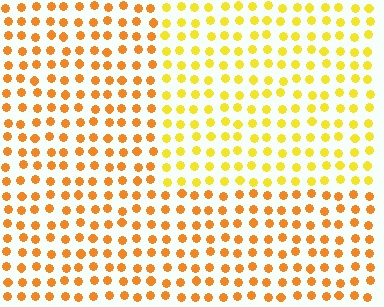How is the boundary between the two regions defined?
The boundary is defined purely by a slight shift in hue (about 28 degrees). Spacing, size, and orientation are identical on both sides.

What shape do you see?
I see a rectangle.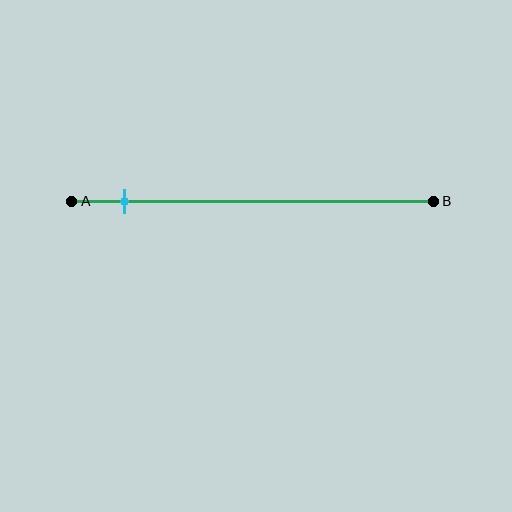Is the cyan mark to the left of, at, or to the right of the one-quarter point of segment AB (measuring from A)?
The cyan mark is to the left of the one-quarter point of segment AB.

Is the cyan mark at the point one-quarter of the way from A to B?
No, the mark is at about 15% from A, not at the 25% one-quarter point.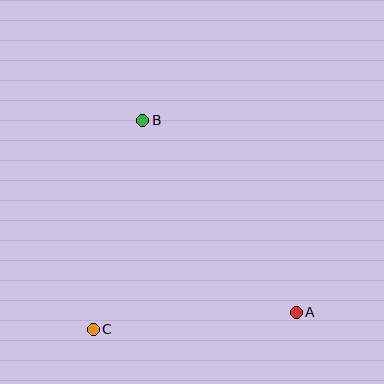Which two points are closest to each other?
Points A and C are closest to each other.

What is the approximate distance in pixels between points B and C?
The distance between B and C is approximately 215 pixels.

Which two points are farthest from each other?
Points A and B are farthest from each other.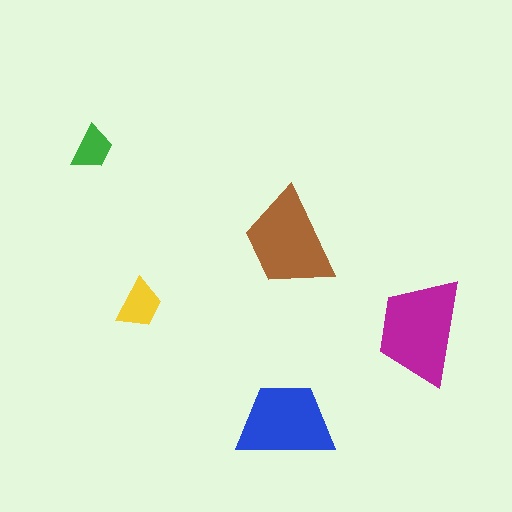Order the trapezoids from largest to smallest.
the magenta one, the brown one, the blue one, the yellow one, the green one.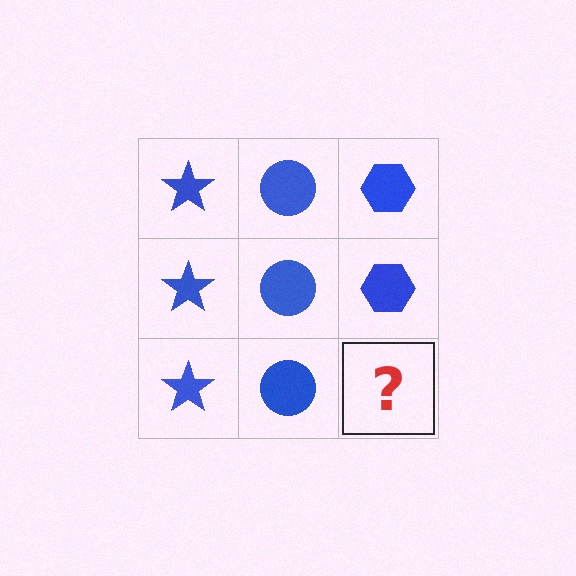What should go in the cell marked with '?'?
The missing cell should contain a blue hexagon.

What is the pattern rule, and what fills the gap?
The rule is that each column has a consistent shape. The gap should be filled with a blue hexagon.